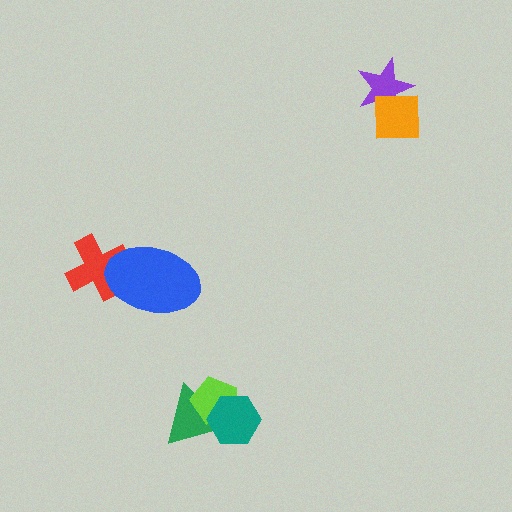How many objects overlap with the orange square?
1 object overlaps with the orange square.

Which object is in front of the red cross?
The blue ellipse is in front of the red cross.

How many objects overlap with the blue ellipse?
1 object overlaps with the blue ellipse.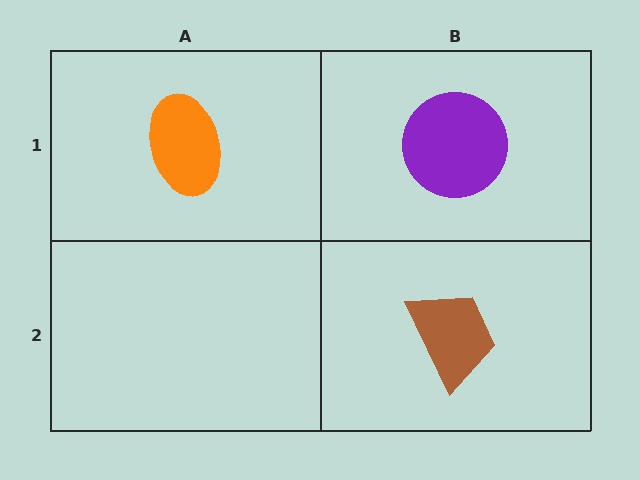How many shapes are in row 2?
1 shape.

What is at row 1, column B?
A purple circle.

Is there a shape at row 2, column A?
No, that cell is empty.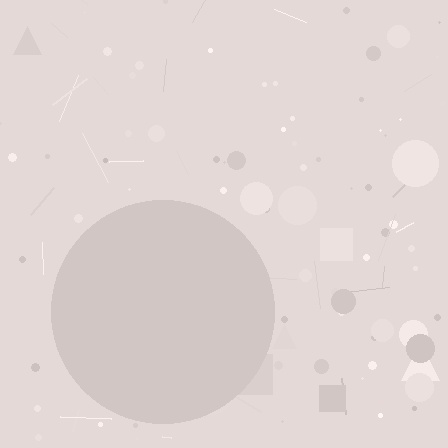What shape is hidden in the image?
A circle is hidden in the image.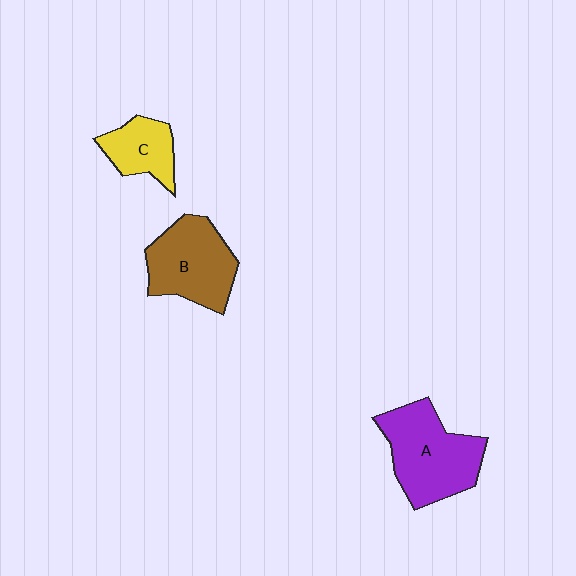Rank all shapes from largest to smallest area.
From largest to smallest: A (purple), B (brown), C (yellow).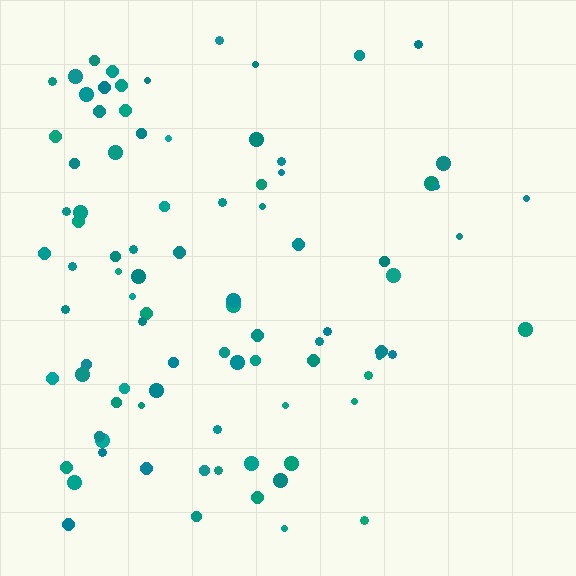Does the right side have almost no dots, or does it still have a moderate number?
Still a moderate number, just noticeably fewer than the left.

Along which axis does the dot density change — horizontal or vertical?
Horizontal.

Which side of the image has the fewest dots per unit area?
The right.